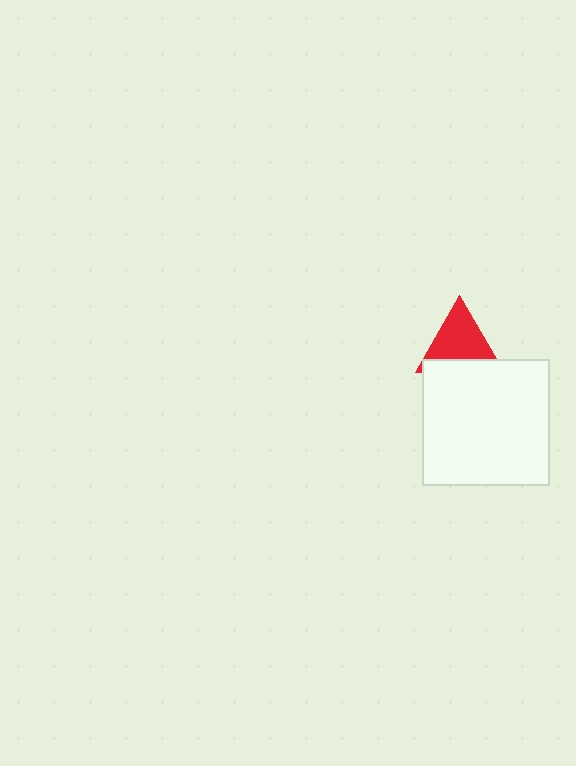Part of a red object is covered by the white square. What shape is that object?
It is a triangle.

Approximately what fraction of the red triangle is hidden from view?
Roughly 31% of the red triangle is hidden behind the white square.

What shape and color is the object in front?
The object in front is a white square.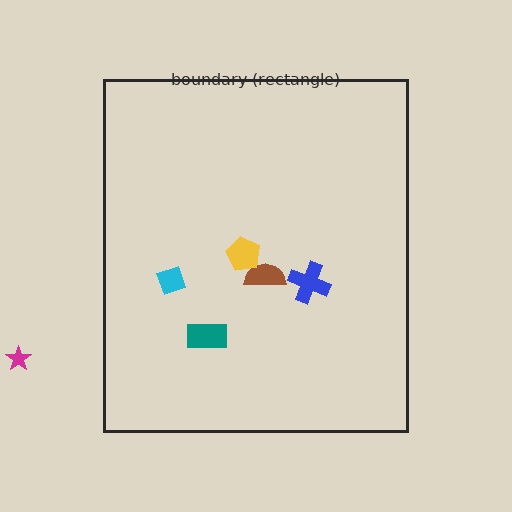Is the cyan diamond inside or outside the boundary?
Inside.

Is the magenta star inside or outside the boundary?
Outside.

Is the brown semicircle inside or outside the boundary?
Inside.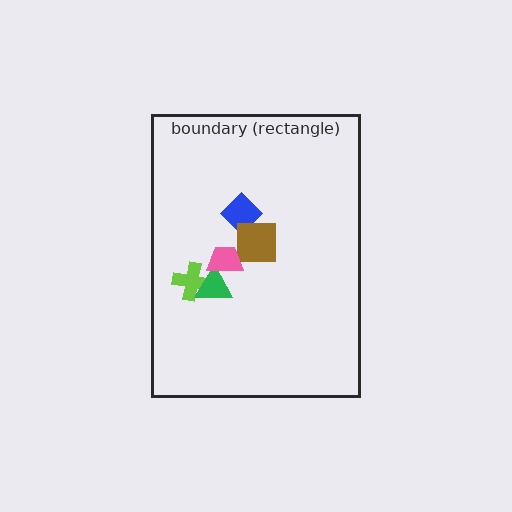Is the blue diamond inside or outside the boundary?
Inside.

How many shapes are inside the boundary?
5 inside, 0 outside.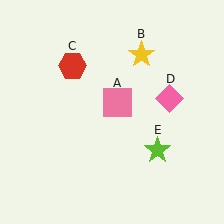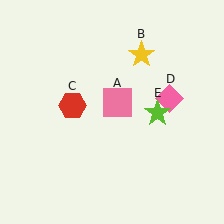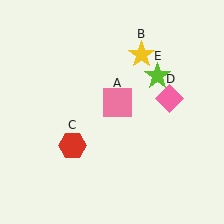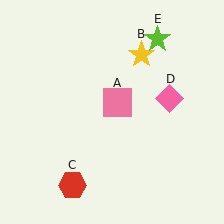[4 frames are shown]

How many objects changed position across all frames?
2 objects changed position: red hexagon (object C), lime star (object E).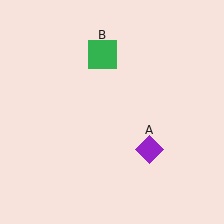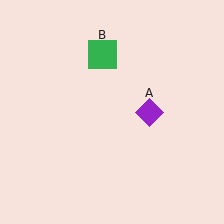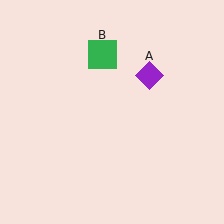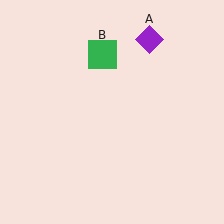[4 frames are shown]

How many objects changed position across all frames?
1 object changed position: purple diamond (object A).